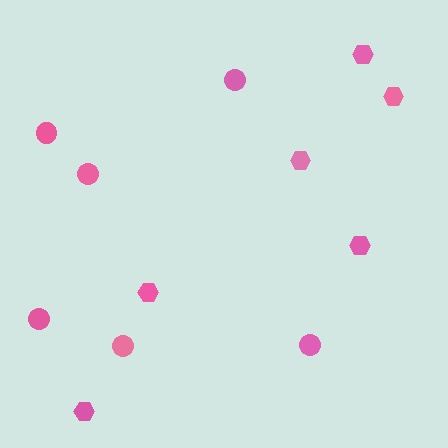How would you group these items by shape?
There are 2 groups: one group of circles (6) and one group of hexagons (6).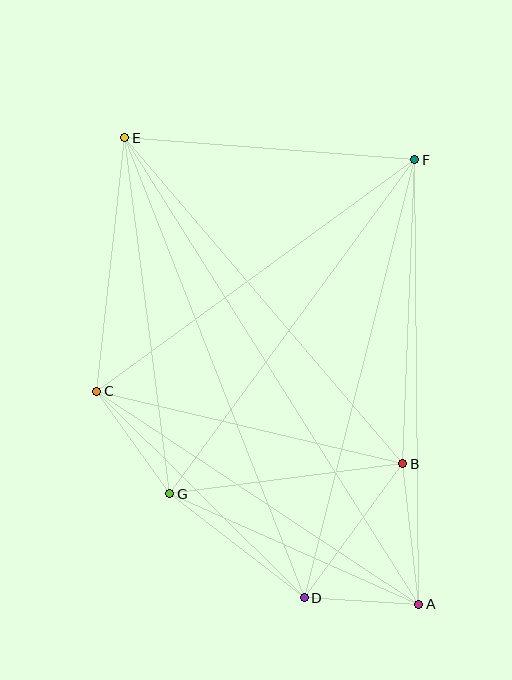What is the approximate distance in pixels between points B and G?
The distance between B and G is approximately 235 pixels.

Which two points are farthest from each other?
Points A and E are farthest from each other.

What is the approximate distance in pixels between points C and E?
The distance between C and E is approximately 255 pixels.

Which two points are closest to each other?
Points A and D are closest to each other.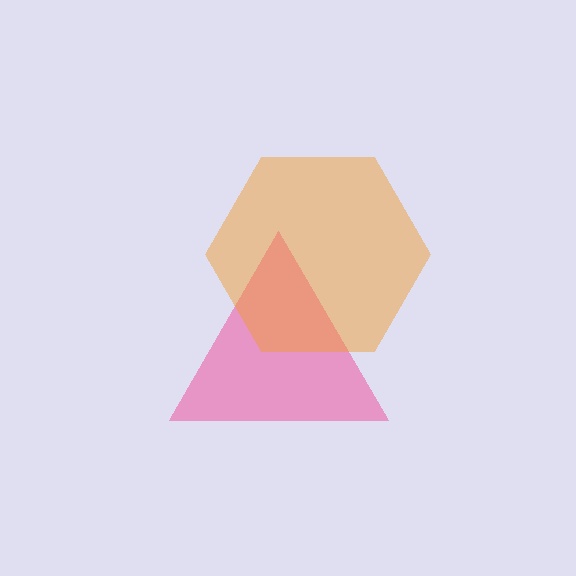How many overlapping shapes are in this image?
There are 2 overlapping shapes in the image.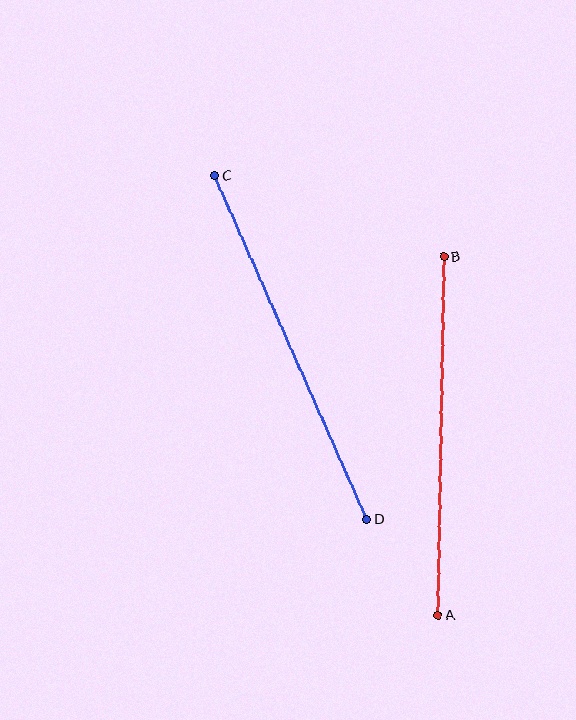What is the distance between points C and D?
The distance is approximately 376 pixels.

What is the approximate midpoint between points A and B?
The midpoint is at approximately (441, 436) pixels.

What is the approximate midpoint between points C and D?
The midpoint is at approximately (291, 348) pixels.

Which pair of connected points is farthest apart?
Points C and D are farthest apart.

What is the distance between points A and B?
The distance is approximately 358 pixels.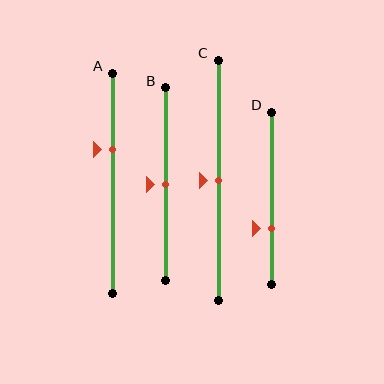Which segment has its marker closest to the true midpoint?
Segment B has its marker closest to the true midpoint.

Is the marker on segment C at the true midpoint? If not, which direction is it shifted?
Yes, the marker on segment C is at the true midpoint.